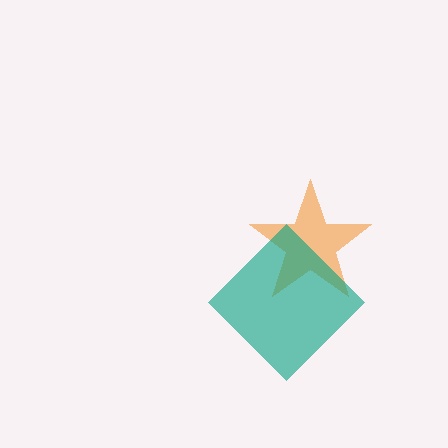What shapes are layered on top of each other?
The layered shapes are: an orange star, a teal diamond.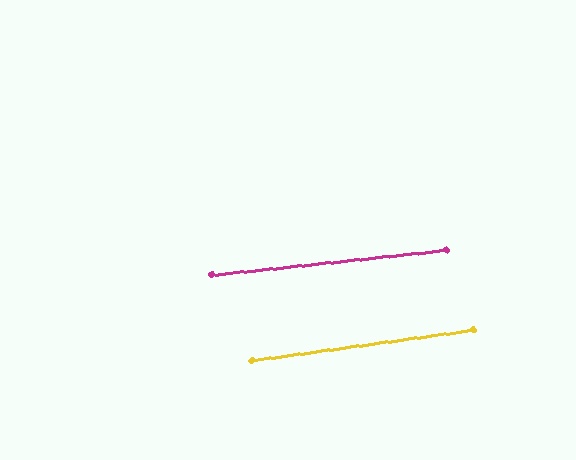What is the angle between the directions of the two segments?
Approximately 2 degrees.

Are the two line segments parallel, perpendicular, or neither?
Parallel — their directions differ by only 1.7°.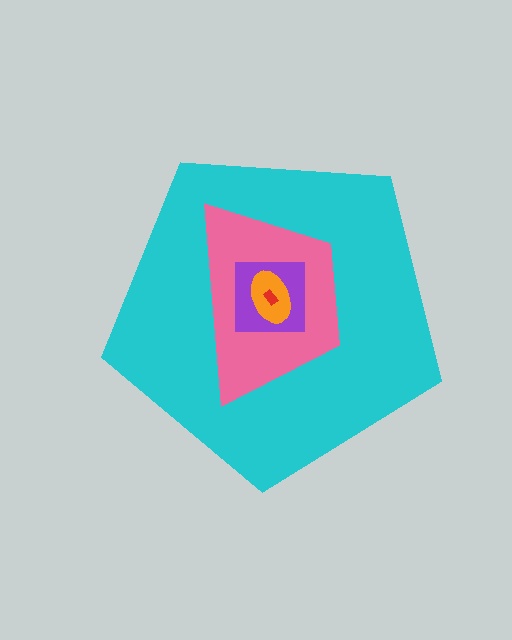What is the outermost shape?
The cyan pentagon.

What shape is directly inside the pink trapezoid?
The purple square.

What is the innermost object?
The red rectangle.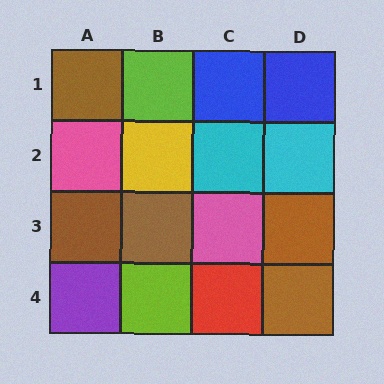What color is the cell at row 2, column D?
Cyan.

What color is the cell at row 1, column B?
Lime.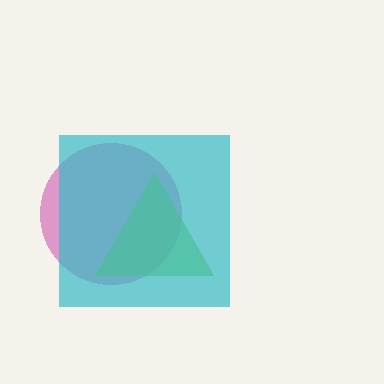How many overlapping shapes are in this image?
There are 3 overlapping shapes in the image.